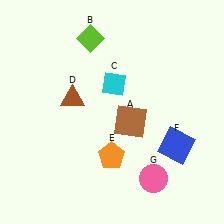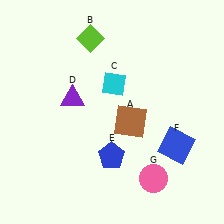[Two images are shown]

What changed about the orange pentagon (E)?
In Image 1, E is orange. In Image 2, it changed to blue.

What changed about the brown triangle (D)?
In Image 1, D is brown. In Image 2, it changed to purple.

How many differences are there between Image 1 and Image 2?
There are 2 differences between the two images.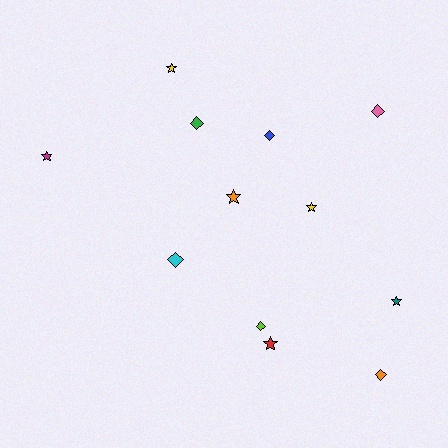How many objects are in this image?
There are 12 objects.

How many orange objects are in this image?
There are 2 orange objects.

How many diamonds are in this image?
There are 6 diamonds.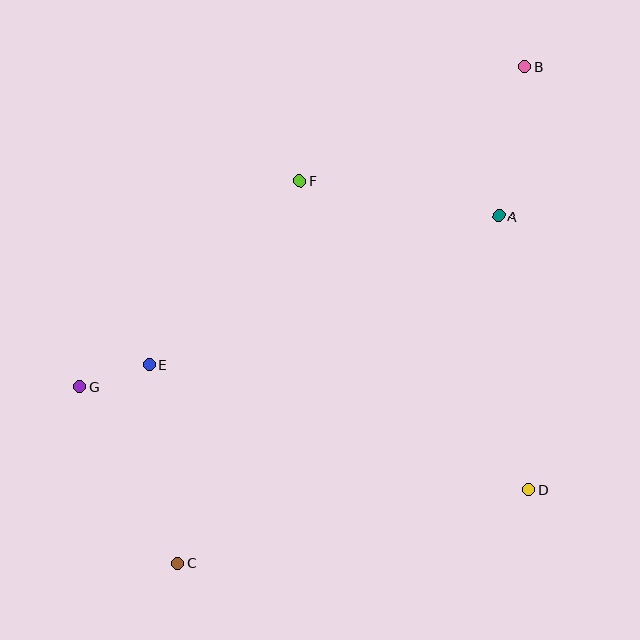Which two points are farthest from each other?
Points B and C are farthest from each other.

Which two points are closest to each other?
Points E and G are closest to each other.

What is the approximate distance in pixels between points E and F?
The distance between E and F is approximately 238 pixels.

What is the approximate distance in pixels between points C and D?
The distance between C and D is approximately 358 pixels.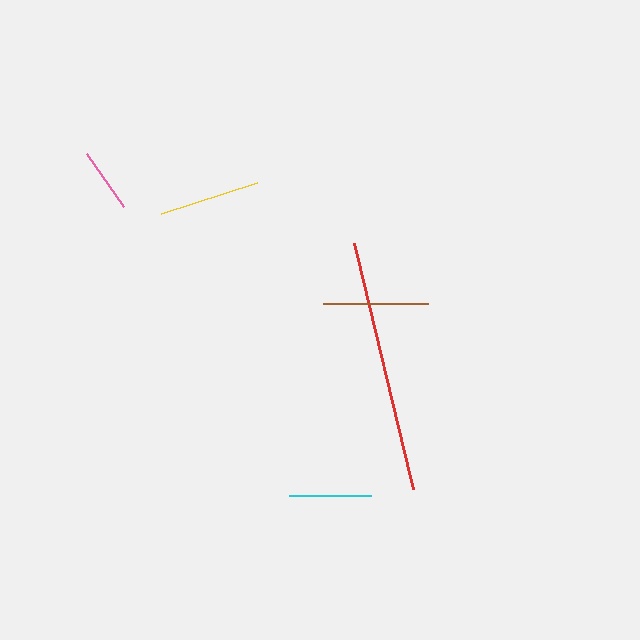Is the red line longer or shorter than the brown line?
The red line is longer than the brown line.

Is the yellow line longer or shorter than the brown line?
The brown line is longer than the yellow line.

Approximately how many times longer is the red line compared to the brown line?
The red line is approximately 2.4 times the length of the brown line.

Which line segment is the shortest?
The pink line is the shortest at approximately 65 pixels.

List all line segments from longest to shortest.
From longest to shortest: red, brown, yellow, cyan, pink.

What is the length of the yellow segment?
The yellow segment is approximately 101 pixels long.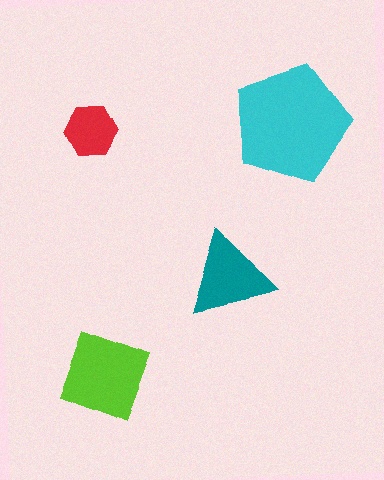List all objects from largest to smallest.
The cyan pentagon, the lime diamond, the teal triangle, the red hexagon.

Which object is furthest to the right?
The cyan pentagon is rightmost.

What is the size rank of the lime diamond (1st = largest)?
2nd.